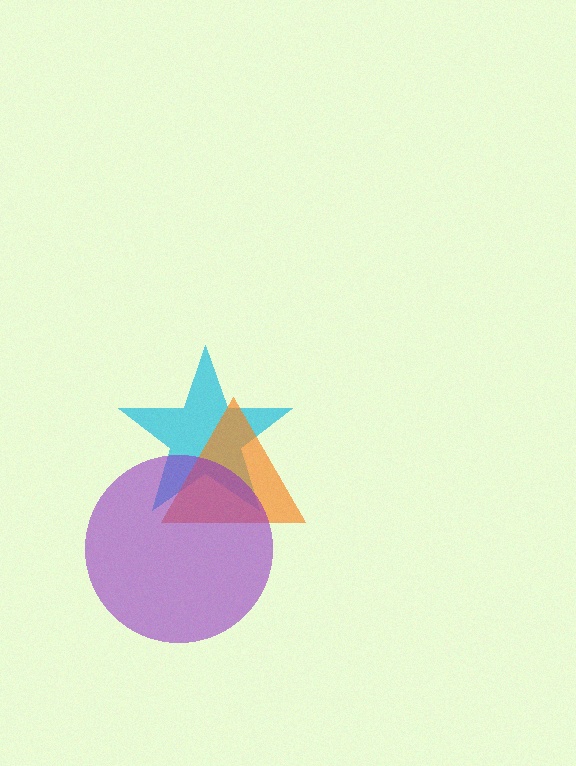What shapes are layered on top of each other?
The layered shapes are: a cyan star, an orange triangle, a purple circle.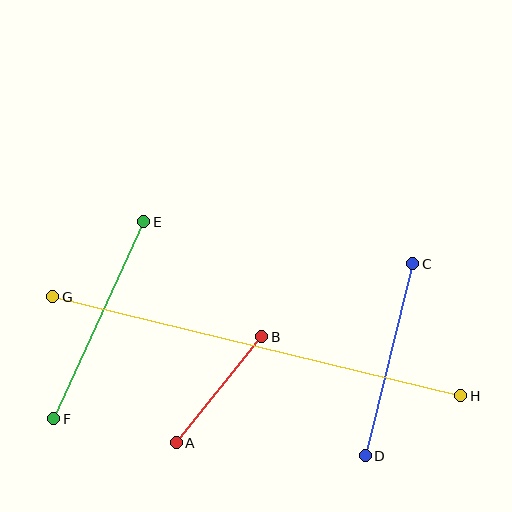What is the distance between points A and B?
The distance is approximately 136 pixels.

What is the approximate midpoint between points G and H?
The midpoint is at approximately (257, 346) pixels.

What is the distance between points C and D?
The distance is approximately 198 pixels.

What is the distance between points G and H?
The distance is approximately 420 pixels.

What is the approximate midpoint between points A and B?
The midpoint is at approximately (219, 390) pixels.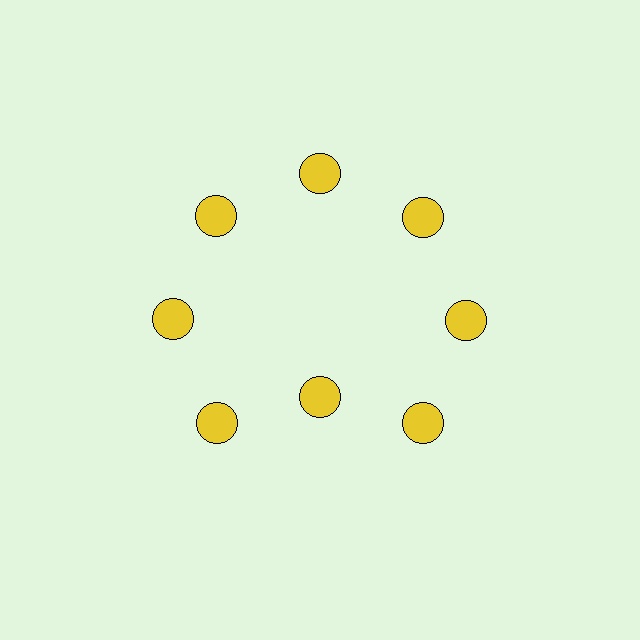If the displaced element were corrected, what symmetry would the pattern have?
It would have 8-fold rotational symmetry — the pattern would map onto itself every 45 degrees.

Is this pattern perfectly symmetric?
No. The 8 yellow circles are arranged in a ring, but one element near the 6 o'clock position is pulled inward toward the center, breaking the 8-fold rotational symmetry.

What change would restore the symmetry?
The symmetry would be restored by moving it outward, back onto the ring so that all 8 circles sit at equal angles and equal distance from the center.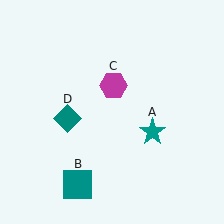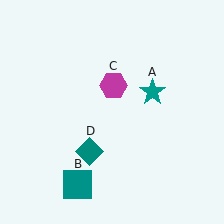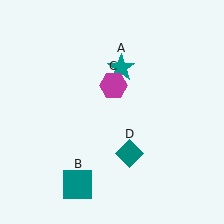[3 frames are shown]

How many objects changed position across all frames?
2 objects changed position: teal star (object A), teal diamond (object D).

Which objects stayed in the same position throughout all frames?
Teal square (object B) and magenta hexagon (object C) remained stationary.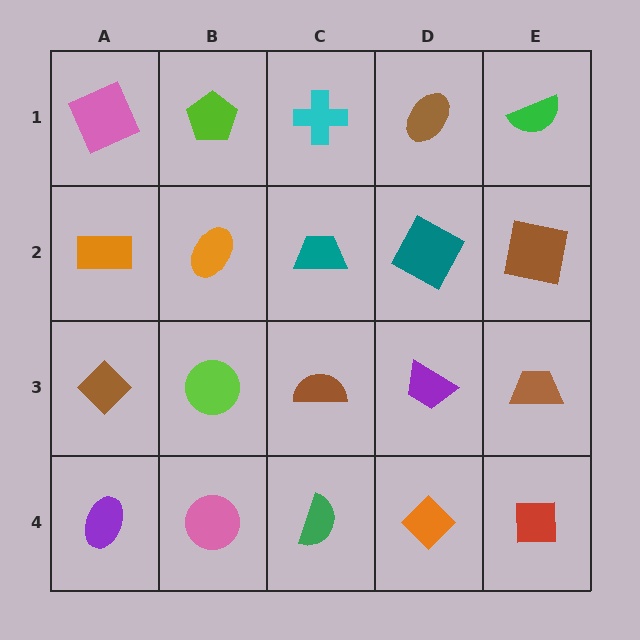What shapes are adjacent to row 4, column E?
A brown trapezoid (row 3, column E), an orange diamond (row 4, column D).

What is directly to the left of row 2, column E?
A teal square.